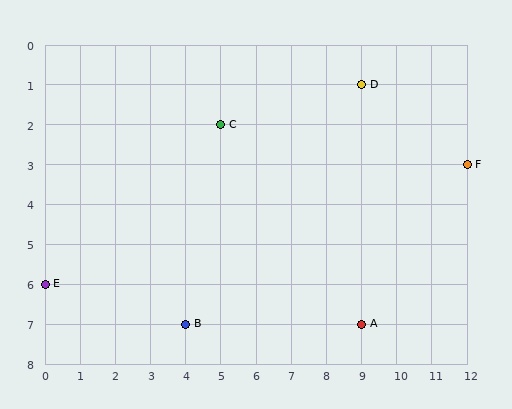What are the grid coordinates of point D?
Point D is at grid coordinates (9, 1).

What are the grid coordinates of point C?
Point C is at grid coordinates (5, 2).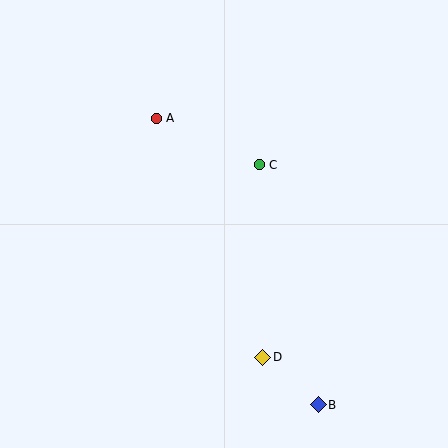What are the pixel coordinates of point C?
Point C is at (259, 165).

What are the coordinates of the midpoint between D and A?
The midpoint between D and A is at (210, 238).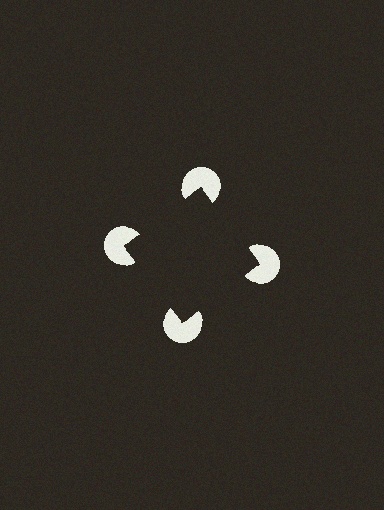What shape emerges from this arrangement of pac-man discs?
An illusory square — its edges are inferred from the aligned wedge cuts in the pac-man discs, not physically drawn.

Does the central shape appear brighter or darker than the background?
It typically appears slightly darker than the background, even though no actual brightness change is drawn.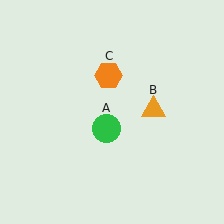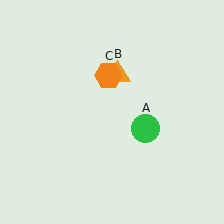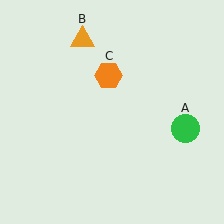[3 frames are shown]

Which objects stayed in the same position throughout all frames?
Orange hexagon (object C) remained stationary.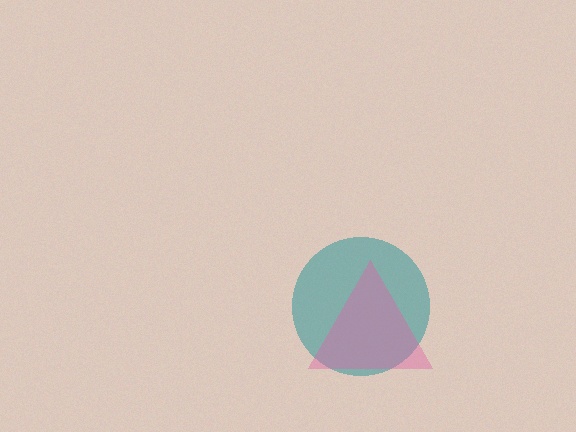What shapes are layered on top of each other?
The layered shapes are: a teal circle, a pink triangle.